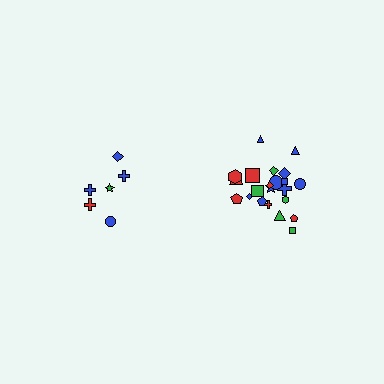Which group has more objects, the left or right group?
The right group.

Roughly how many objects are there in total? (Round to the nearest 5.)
Roughly 30 objects in total.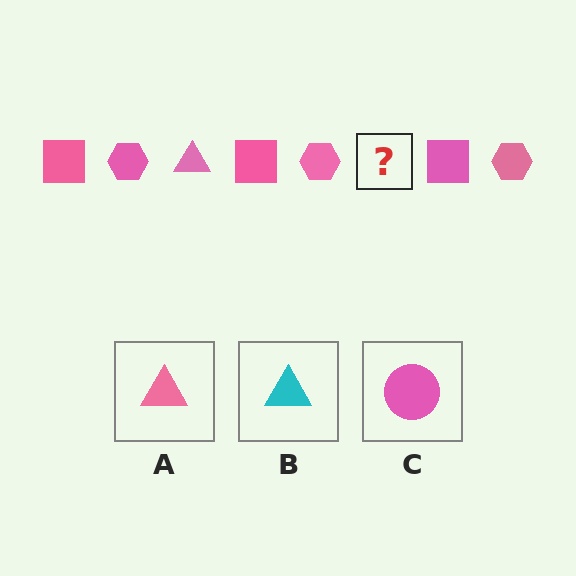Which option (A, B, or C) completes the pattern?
A.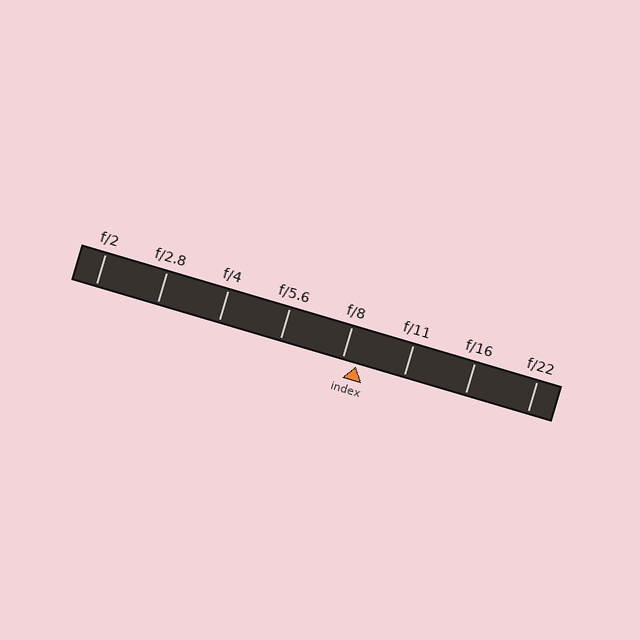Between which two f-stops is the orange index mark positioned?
The index mark is between f/8 and f/11.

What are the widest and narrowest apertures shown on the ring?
The widest aperture shown is f/2 and the narrowest is f/22.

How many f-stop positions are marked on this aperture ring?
There are 8 f-stop positions marked.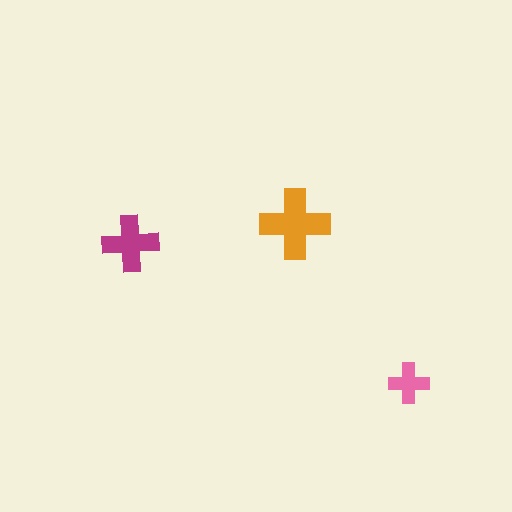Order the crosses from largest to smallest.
the orange one, the magenta one, the pink one.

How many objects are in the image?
There are 3 objects in the image.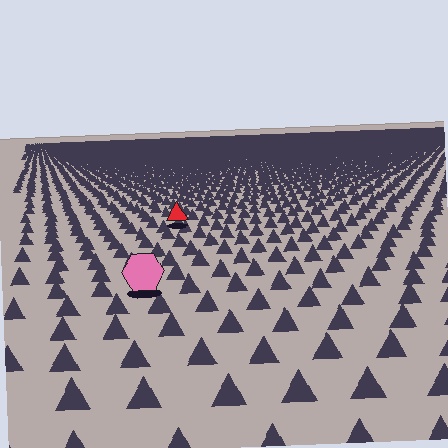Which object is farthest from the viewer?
The red triangle is farthest from the viewer. It appears smaller and the ground texture around it is denser.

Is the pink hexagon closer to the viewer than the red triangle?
Yes. The pink hexagon is closer — you can tell from the texture gradient: the ground texture is coarser near it.